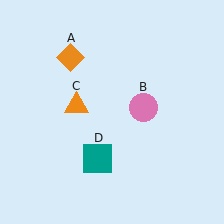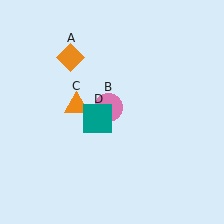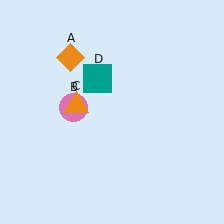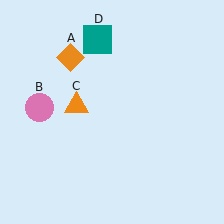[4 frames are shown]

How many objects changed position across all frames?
2 objects changed position: pink circle (object B), teal square (object D).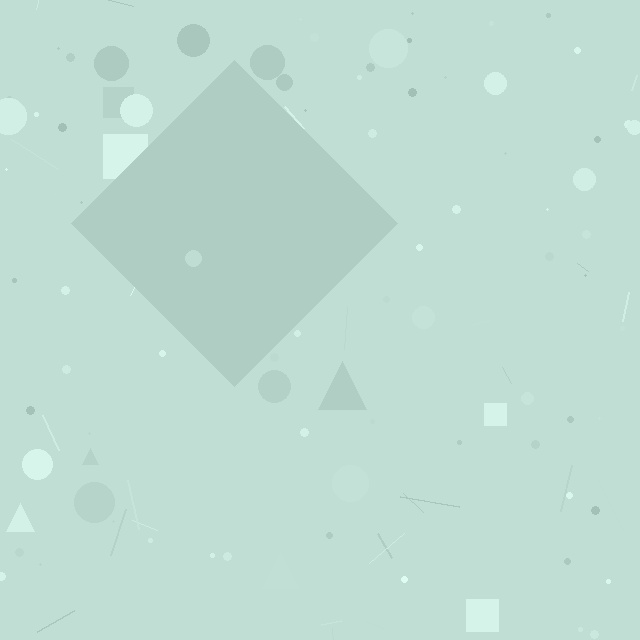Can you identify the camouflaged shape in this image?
The camouflaged shape is a diamond.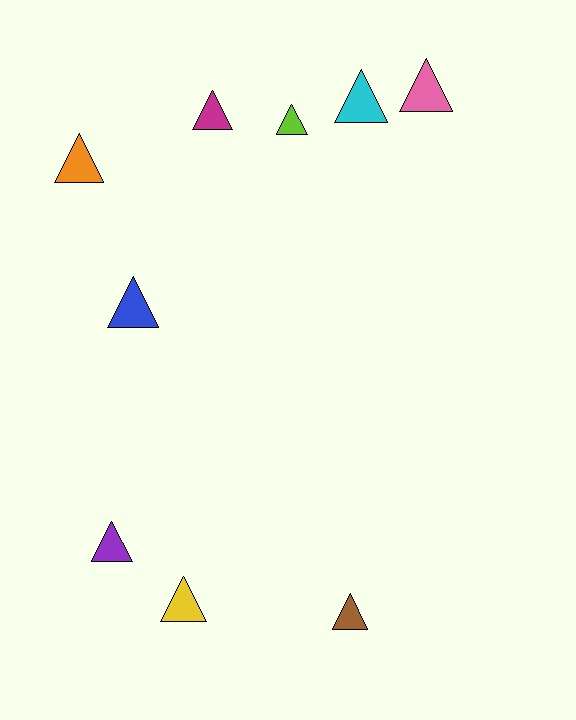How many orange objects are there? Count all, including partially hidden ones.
There is 1 orange object.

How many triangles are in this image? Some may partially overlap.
There are 9 triangles.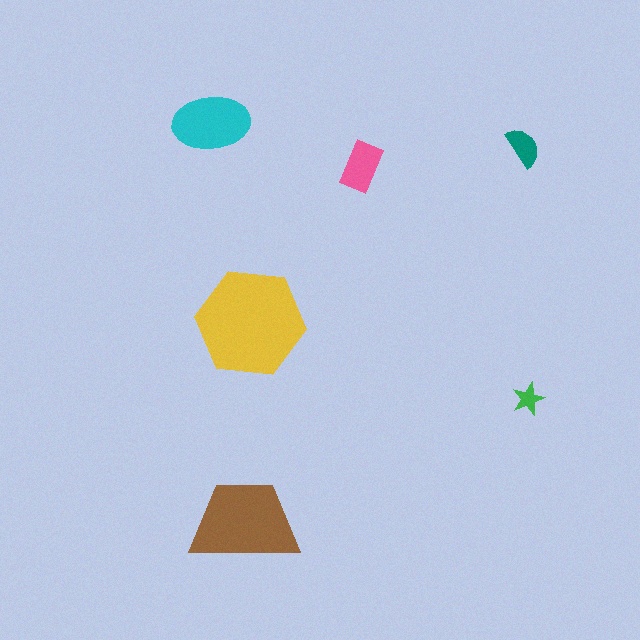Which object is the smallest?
The green star.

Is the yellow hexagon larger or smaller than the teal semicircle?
Larger.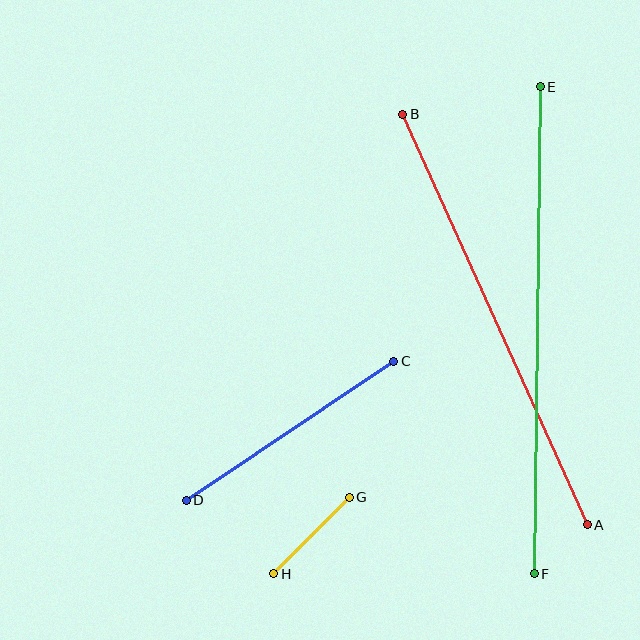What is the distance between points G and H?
The distance is approximately 108 pixels.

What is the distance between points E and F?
The distance is approximately 487 pixels.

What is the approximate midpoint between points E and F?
The midpoint is at approximately (537, 330) pixels.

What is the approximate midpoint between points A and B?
The midpoint is at approximately (495, 319) pixels.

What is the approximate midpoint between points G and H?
The midpoint is at approximately (312, 536) pixels.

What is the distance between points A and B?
The distance is approximately 450 pixels.